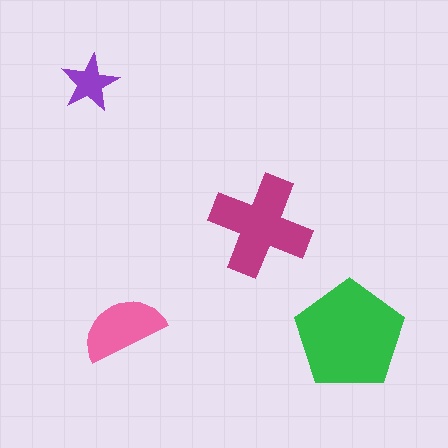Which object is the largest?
The green pentagon.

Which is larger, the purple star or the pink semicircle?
The pink semicircle.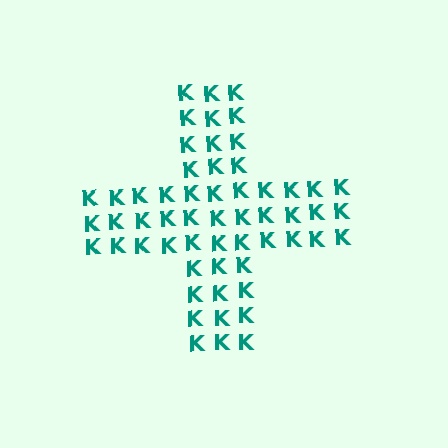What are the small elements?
The small elements are letter K's.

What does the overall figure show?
The overall figure shows a cross.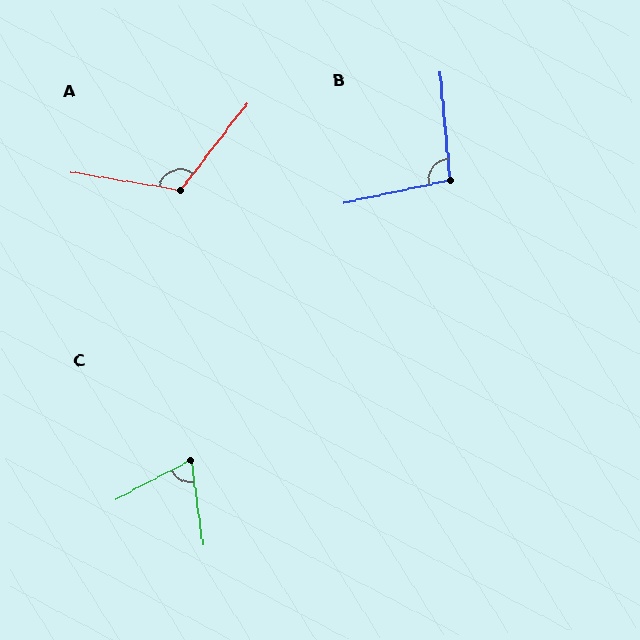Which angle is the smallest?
C, at approximately 70 degrees.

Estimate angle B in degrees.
Approximately 97 degrees.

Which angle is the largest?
A, at approximately 118 degrees.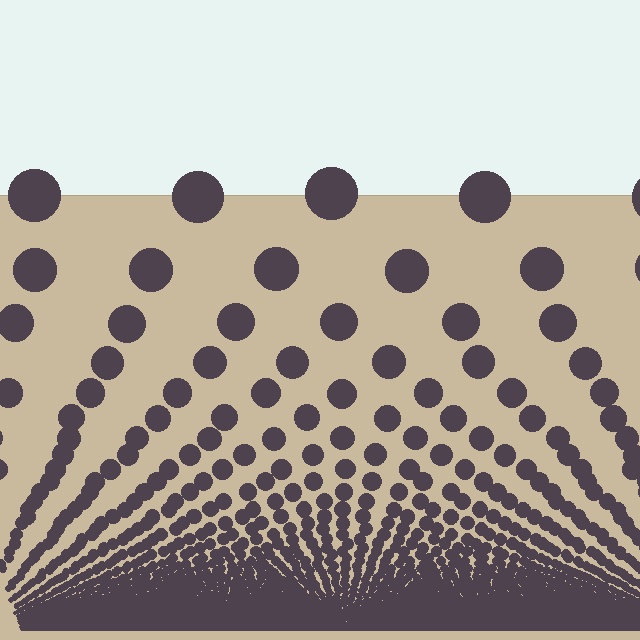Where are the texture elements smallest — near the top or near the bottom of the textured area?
Near the bottom.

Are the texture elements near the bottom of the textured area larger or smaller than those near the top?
Smaller. The gradient is inverted — elements near the bottom are smaller and denser.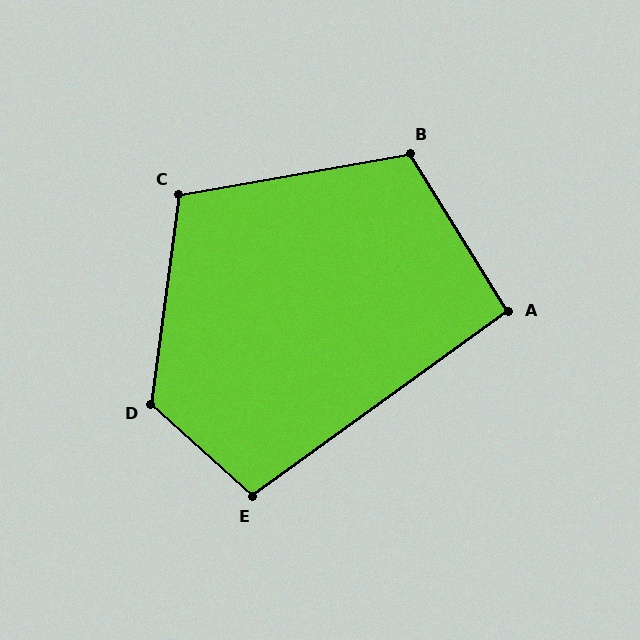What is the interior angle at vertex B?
Approximately 112 degrees (obtuse).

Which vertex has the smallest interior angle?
A, at approximately 94 degrees.